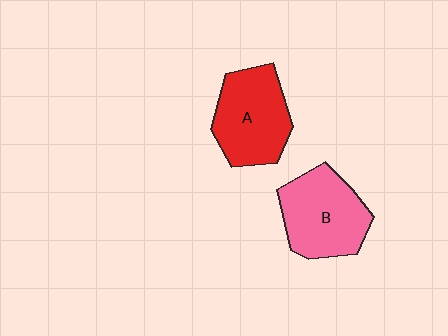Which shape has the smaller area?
Shape A (red).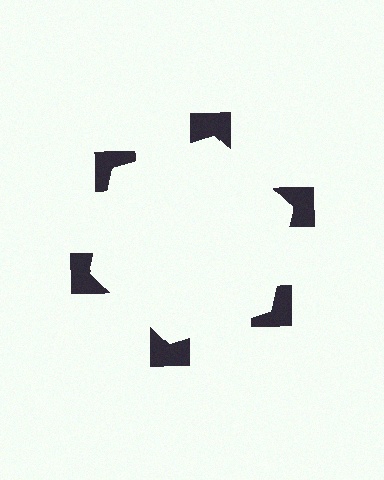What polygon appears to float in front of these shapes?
An illusory hexagon — its edges are inferred from the aligned wedge cuts in the notched squares, not physically drawn.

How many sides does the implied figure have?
6 sides.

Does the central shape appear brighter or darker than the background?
It typically appears slightly brighter than the background, even though no actual brightness change is drawn.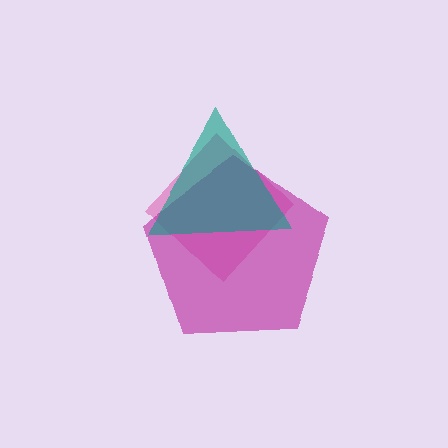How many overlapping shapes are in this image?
There are 3 overlapping shapes in the image.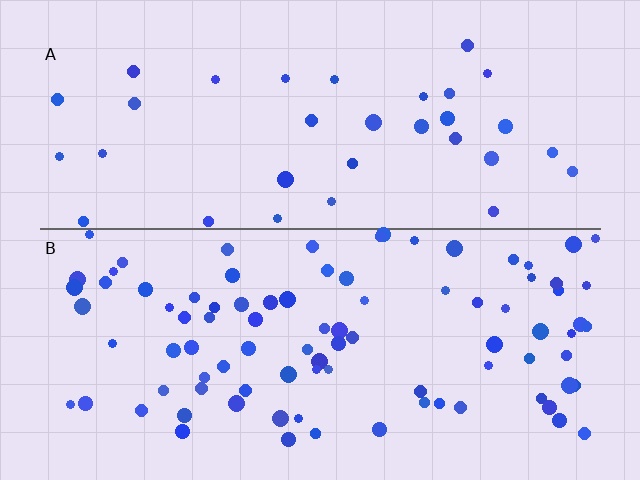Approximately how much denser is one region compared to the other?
Approximately 2.8× — region B over region A.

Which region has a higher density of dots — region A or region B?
B (the bottom).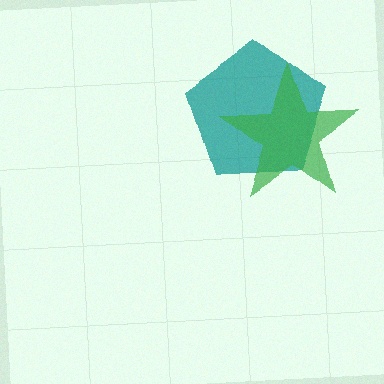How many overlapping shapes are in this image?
There are 2 overlapping shapes in the image.